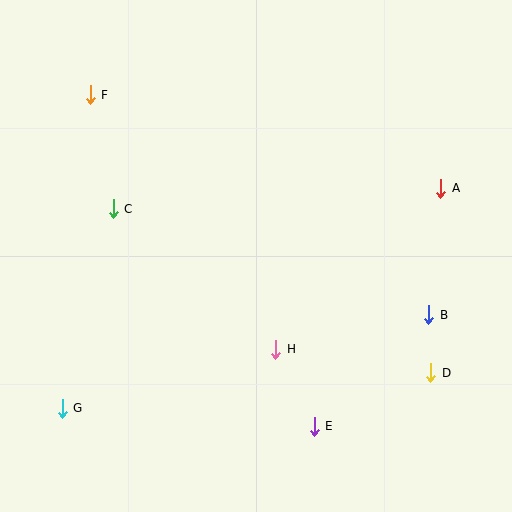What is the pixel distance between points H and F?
The distance between H and F is 315 pixels.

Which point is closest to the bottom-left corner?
Point G is closest to the bottom-left corner.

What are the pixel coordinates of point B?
Point B is at (429, 315).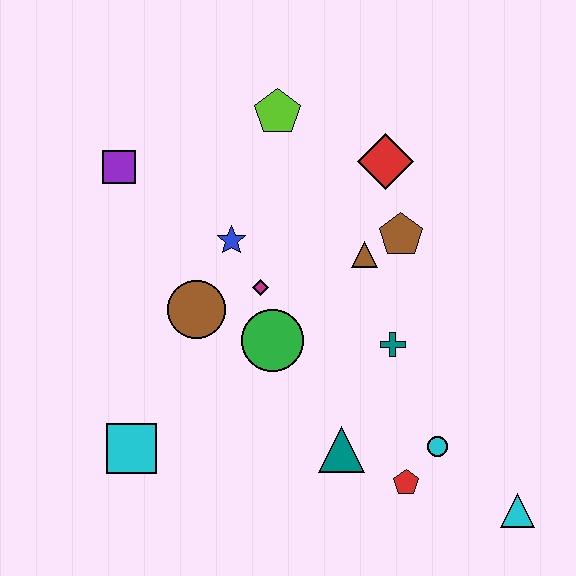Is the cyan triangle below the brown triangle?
Yes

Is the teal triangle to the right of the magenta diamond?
Yes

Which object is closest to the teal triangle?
The red pentagon is closest to the teal triangle.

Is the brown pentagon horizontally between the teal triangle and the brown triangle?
No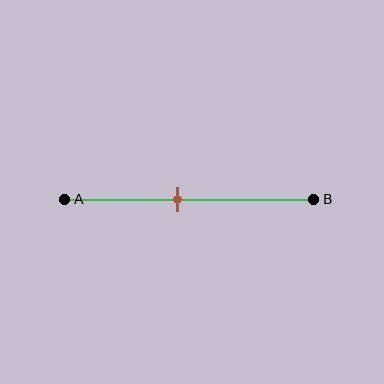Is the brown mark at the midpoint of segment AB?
No, the mark is at about 45% from A, not at the 50% midpoint.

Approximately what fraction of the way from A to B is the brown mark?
The brown mark is approximately 45% of the way from A to B.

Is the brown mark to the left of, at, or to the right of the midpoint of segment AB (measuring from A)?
The brown mark is to the left of the midpoint of segment AB.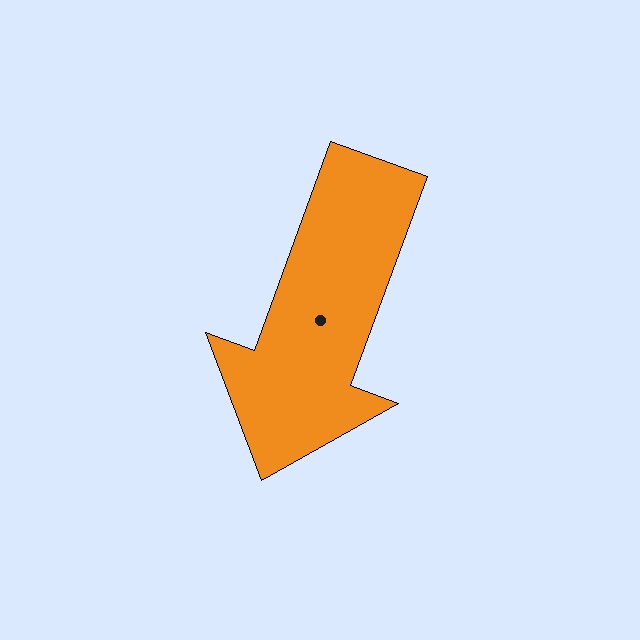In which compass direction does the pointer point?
South.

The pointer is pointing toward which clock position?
Roughly 7 o'clock.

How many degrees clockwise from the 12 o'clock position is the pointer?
Approximately 200 degrees.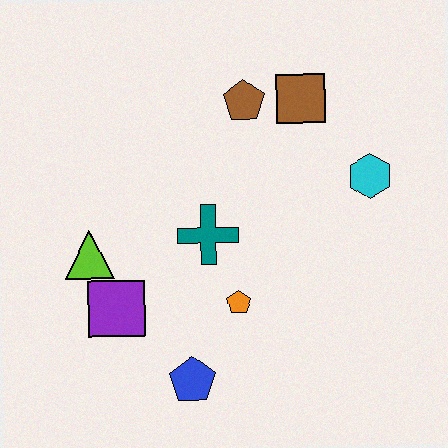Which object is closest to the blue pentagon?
The orange pentagon is closest to the blue pentagon.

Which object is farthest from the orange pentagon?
The brown square is farthest from the orange pentagon.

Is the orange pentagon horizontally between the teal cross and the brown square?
Yes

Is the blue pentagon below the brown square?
Yes